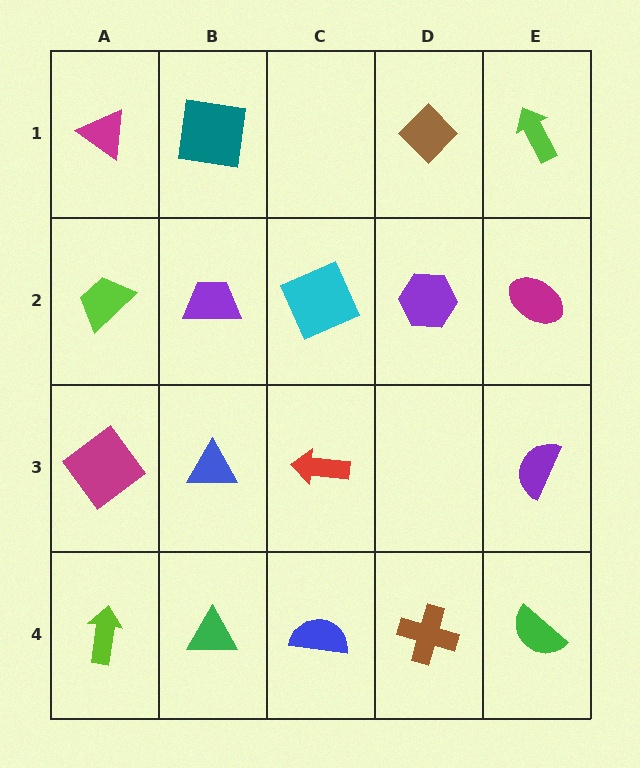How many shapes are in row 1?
4 shapes.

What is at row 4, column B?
A green triangle.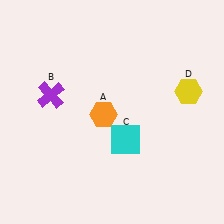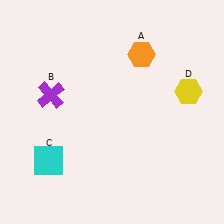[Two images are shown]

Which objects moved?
The objects that moved are: the orange hexagon (A), the cyan square (C).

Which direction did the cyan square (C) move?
The cyan square (C) moved left.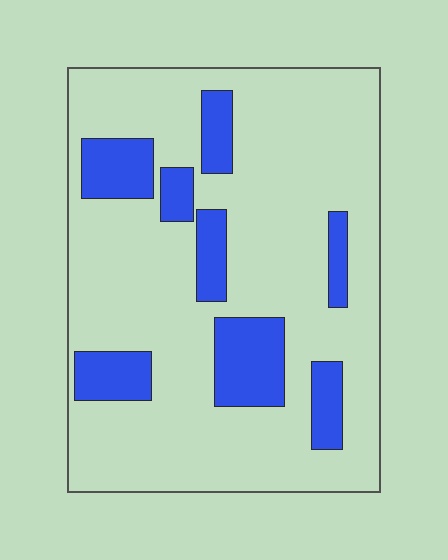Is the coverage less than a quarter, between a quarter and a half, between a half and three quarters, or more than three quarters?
Less than a quarter.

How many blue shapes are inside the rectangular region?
8.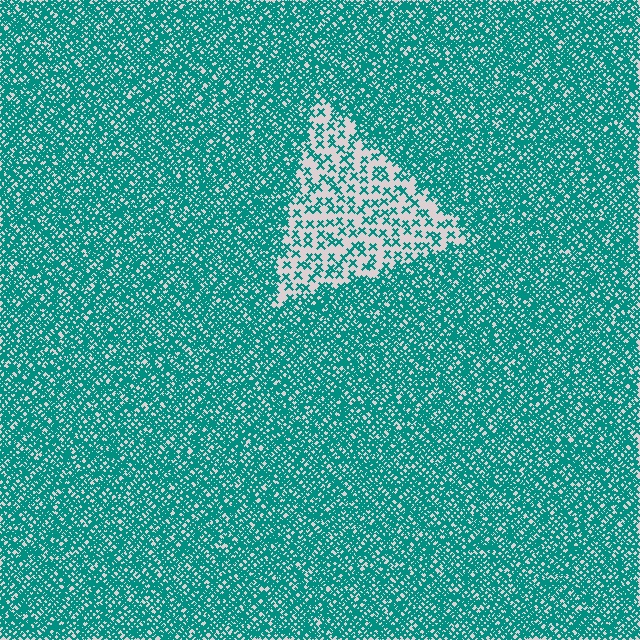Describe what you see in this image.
The image contains small teal elements arranged at two different densities. A triangle-shaped region is visible where the elements are less densely packed than the surrounding area.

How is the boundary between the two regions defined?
The boundary is defined by a change in element density (approximately 3.1x ratio). All elements are the same color, size, and shape.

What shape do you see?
I see a triangle.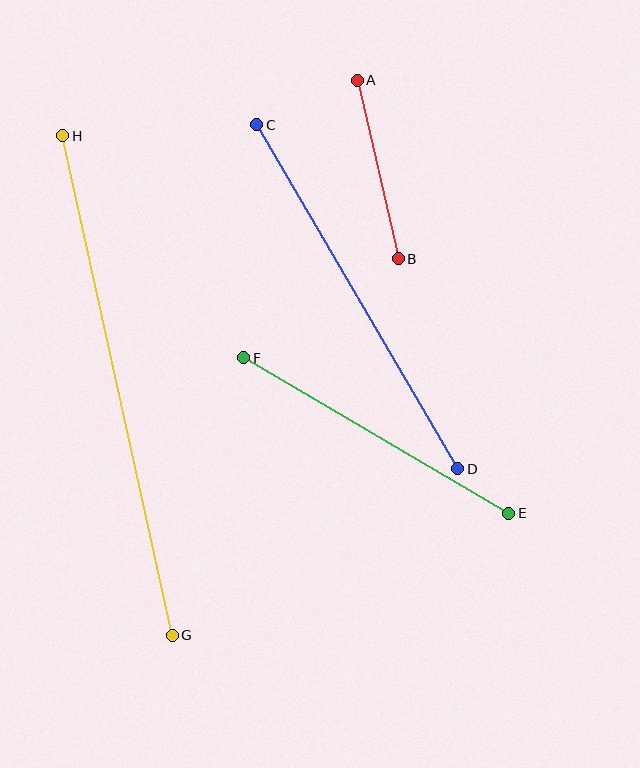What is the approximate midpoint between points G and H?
The midpoint is at approximately (118, 386) pixels.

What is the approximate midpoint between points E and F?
The midpoint is at approximately (376, 435) pixels.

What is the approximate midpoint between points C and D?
The midpoint is at approximately (357, 297) pixels.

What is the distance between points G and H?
The distance is approximately 511 pixels.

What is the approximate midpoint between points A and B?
The midpoint is at approximately (378, 169) pixels.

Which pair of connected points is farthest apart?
Points G and H are farthest apart.